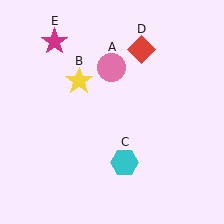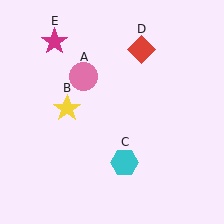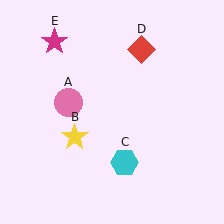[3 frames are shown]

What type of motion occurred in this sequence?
The pink circle (object A), yellow star (object B) rotated counterclockwise around the center of the scene.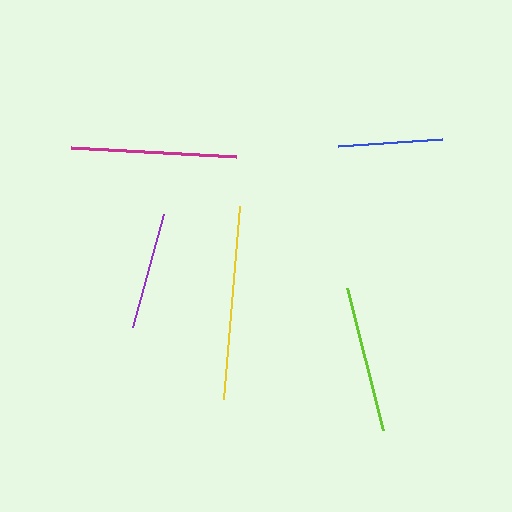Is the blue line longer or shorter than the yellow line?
The yellow line is longer than the blue line.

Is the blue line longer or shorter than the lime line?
The lime line is longer than the blue line.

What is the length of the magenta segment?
The magenta segment is approximately 166 pixels long.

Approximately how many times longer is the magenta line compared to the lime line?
The magenta line is approximately 1.1 times the length of the lime line.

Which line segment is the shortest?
The blue line is the shortest at approximately 104 pixels.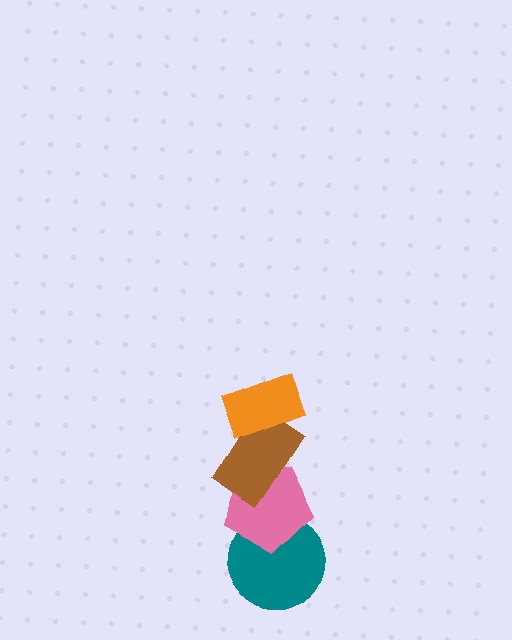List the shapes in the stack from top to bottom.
From top to bottom: the orange rectangle, the brown rectangle, the pink pentagon, the teal circle.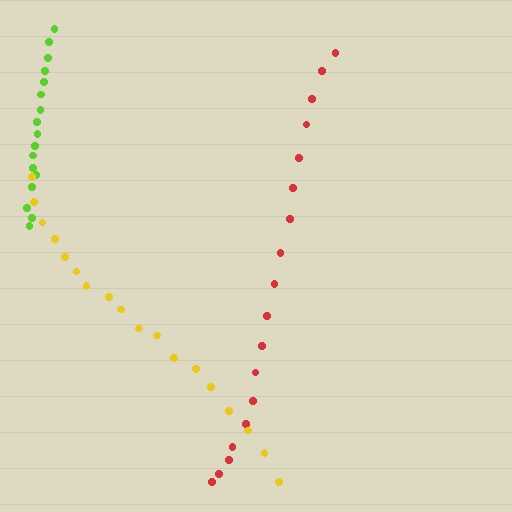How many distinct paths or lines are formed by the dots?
There are 3 distinct paths.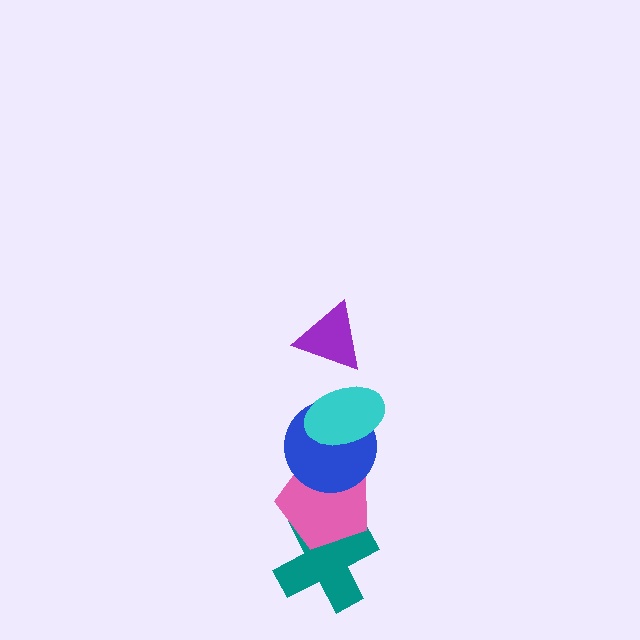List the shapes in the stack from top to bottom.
From top to bottom: the purple triangle, the cyan ellipse, the blue circle, the pink pentagon, the teal cross.